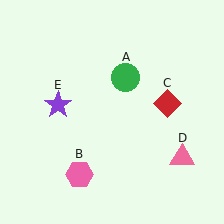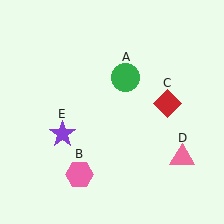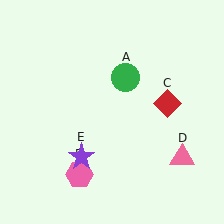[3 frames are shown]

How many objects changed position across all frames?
1 object changed position: purple star (object E).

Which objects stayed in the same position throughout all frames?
Green circle (object A) and pink hexagon (object B) and red diamond (object C) and pink triangle (object D) remained stationary.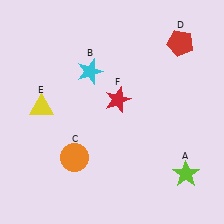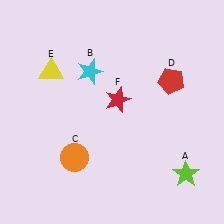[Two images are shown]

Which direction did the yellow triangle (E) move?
The yellow triangle (E) moved up.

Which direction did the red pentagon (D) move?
The red pentagon (D) moved down.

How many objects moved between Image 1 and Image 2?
2 objects moved between the two images.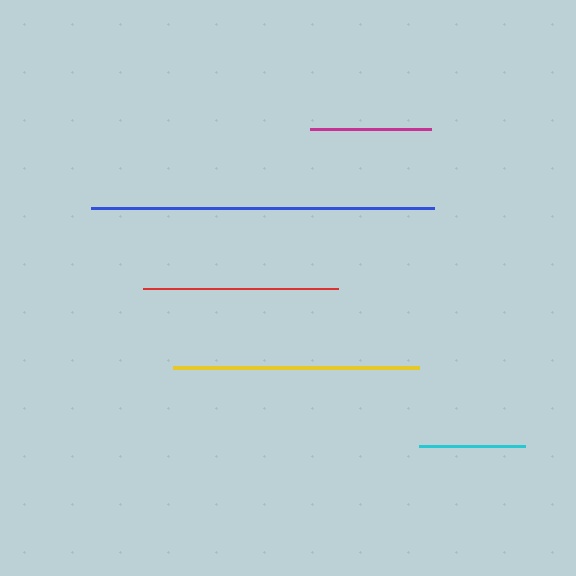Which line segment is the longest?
The blue line is the longest at approximately 343 pixels.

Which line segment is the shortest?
The cyan line is the shortest at approximately 107 pixels.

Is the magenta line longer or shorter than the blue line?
The blue line is longer than the magenta line.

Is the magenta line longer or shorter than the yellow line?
The yellow line is longer than the magenta line.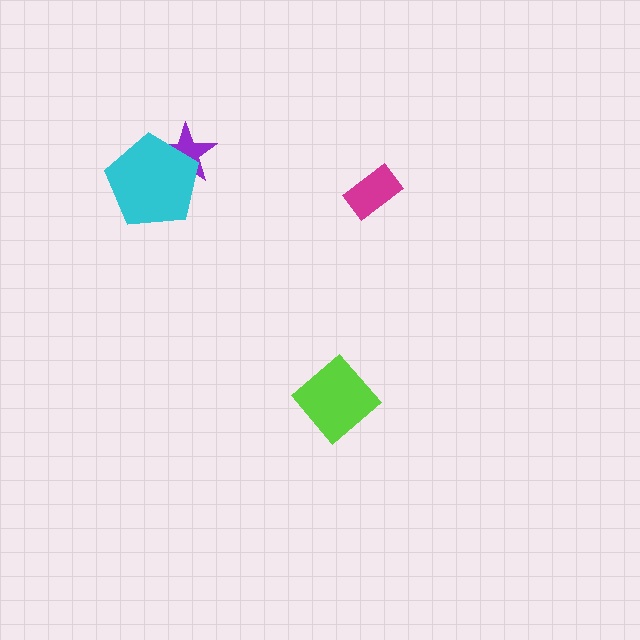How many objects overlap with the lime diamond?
0 objects overlap with the lime diamond.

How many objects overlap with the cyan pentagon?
1 object overlaps with the cyan pentagon.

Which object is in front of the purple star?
The cyan pentagon is in front of the purple star.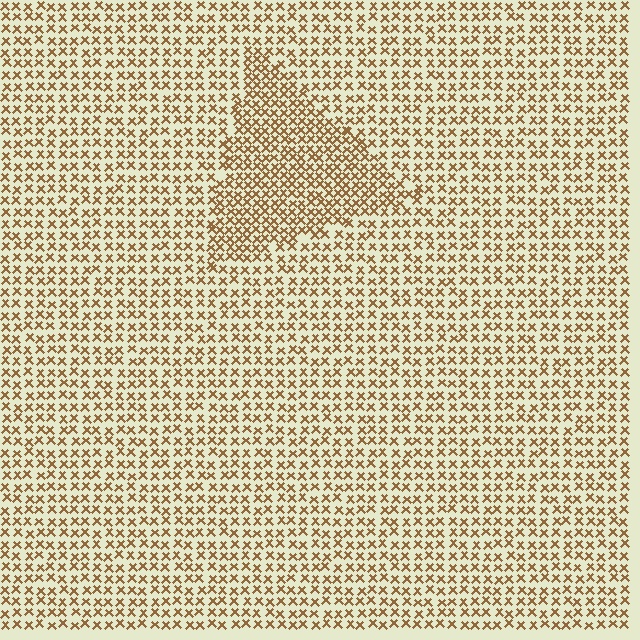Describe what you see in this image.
The image contains small brown elements arranged at two different densities. A triangle-shaped region is visible where the elements are more densely packed than the surrounding area.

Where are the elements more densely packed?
The elements are more densely packed inside the triangle boundary.